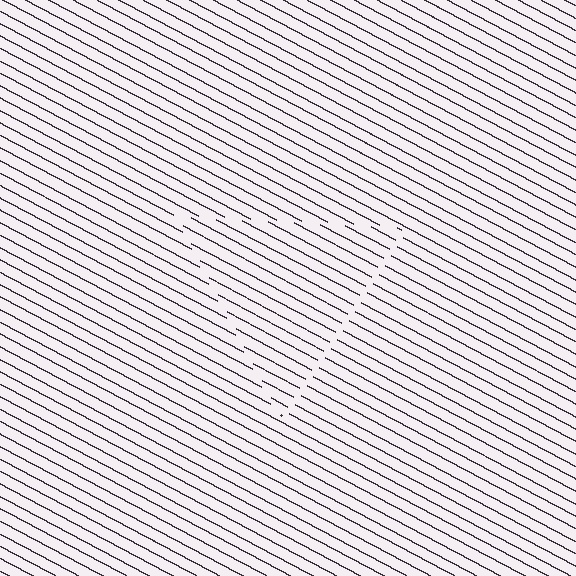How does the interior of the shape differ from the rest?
The interior of the shape contains the same grating, shifted by half a period — the contour is defined by the phase discontinuity where line-ends from the inner and outer gratings abut.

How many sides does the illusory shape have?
3 sides — the line-ends trace a triangle.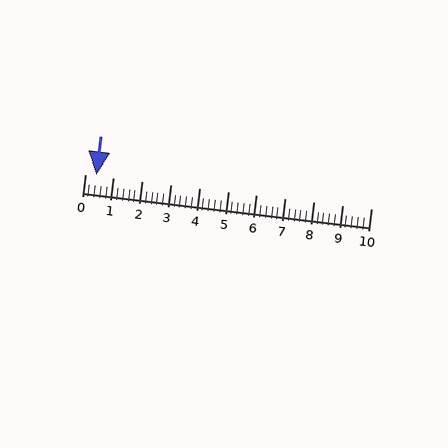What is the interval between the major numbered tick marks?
The major tick marks are spaced 1 units apart.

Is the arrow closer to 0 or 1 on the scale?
The arrow is closer to 0.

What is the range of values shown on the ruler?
The ruler shows values from 0 to 10.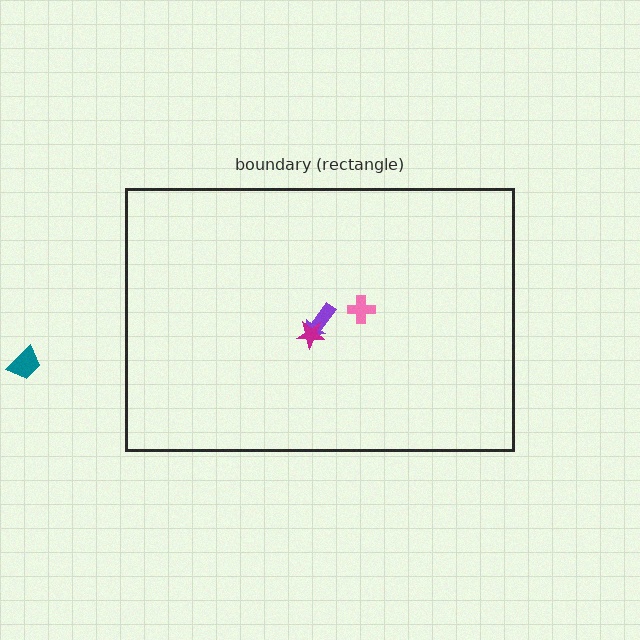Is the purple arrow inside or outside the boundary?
Inside.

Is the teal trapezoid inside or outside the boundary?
Outside.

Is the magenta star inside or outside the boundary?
Inside.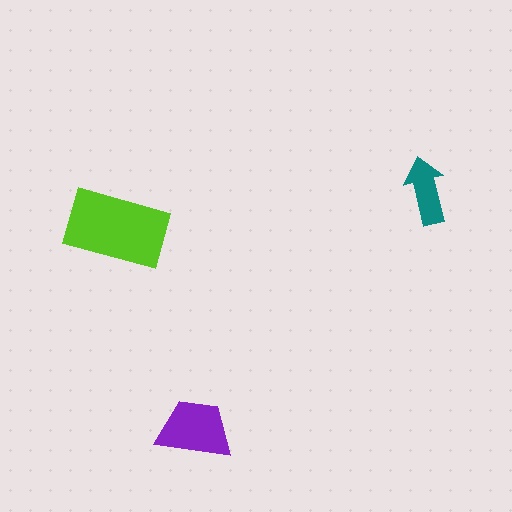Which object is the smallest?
The teal arrow.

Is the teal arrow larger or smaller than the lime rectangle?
Smaller.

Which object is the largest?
The lime rectangle.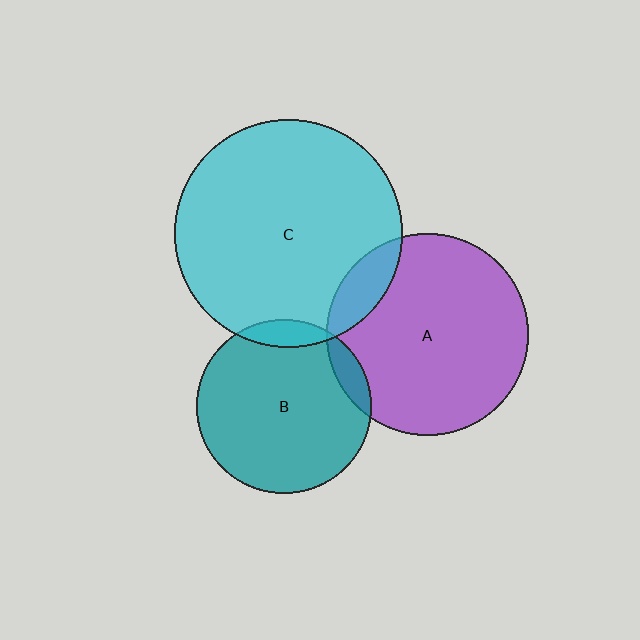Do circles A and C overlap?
Yes.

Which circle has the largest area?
Circle C (cyan).